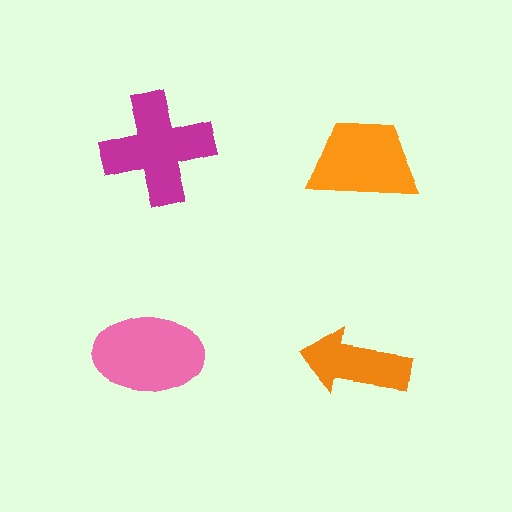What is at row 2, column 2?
An orange arrow.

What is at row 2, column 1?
A pink ellipse.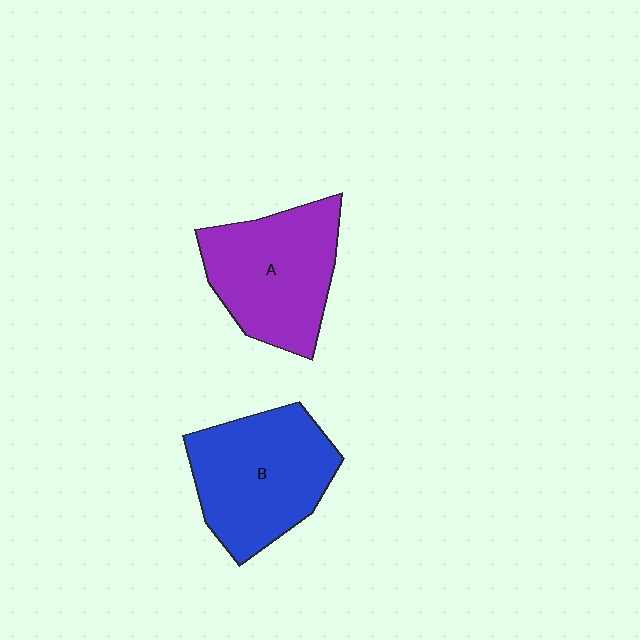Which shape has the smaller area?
Shape A (purple).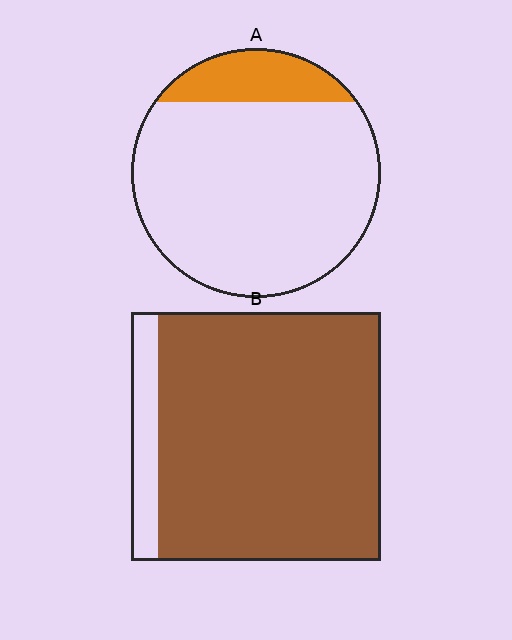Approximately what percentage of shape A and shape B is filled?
A is approximately 15% and B is approximately 90%.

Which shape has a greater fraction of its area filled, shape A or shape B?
Shape B.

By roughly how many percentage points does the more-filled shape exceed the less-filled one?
By roughly 75 percentage points (B over A).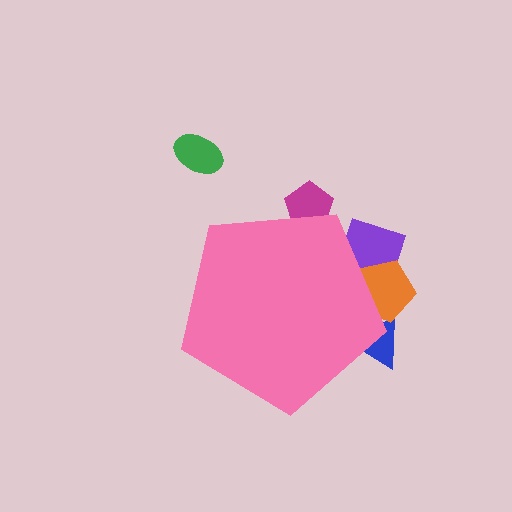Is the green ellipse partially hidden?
No, the green ellipse is fully visible.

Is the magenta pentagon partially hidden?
Yes, the magenta pentagon is partially hidden behind the pink pentagon.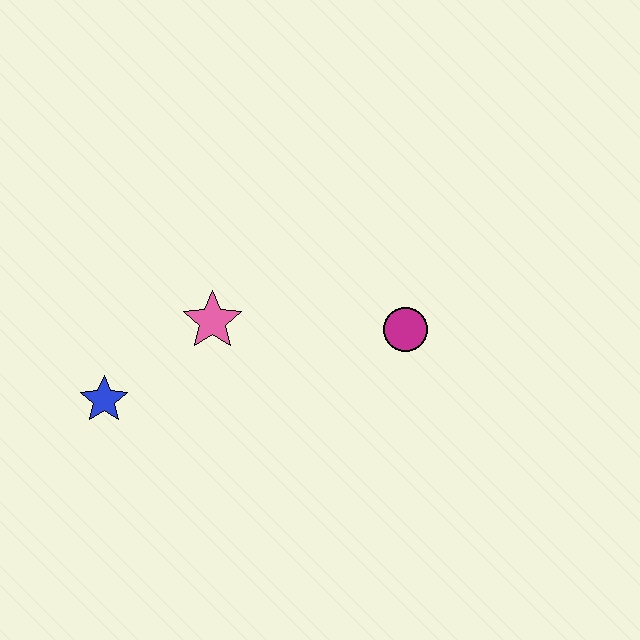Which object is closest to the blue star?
The pink star is closest to the blue star.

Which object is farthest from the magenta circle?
The blue star is farthest from the magenta circle.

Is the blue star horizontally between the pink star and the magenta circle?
No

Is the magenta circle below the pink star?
Yes